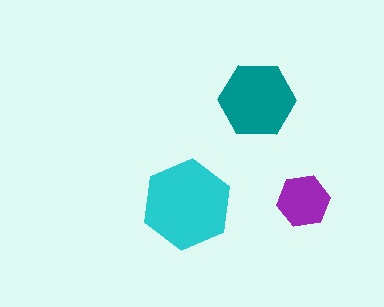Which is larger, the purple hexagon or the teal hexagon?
The teal one.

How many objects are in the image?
There are 3 objects in the image.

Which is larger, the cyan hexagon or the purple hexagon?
The cyan one.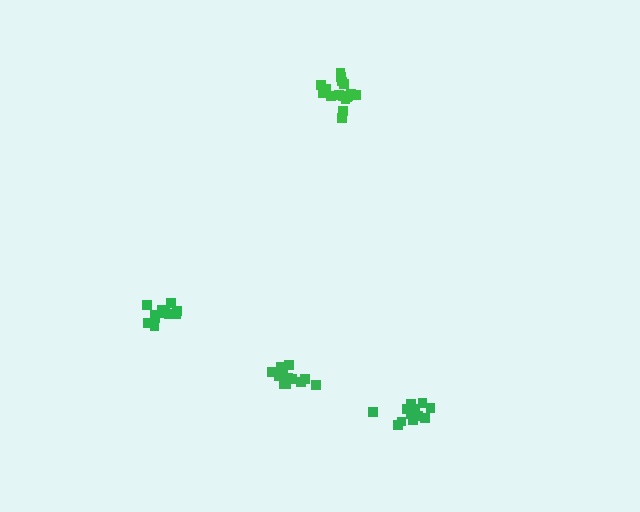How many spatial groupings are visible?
There are 4 spatial groupings.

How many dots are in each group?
Group 1: 14 dots, Group 2: 12 dots, Group 3: 18 dots, Group 4: 12 dots (56 total).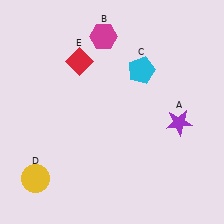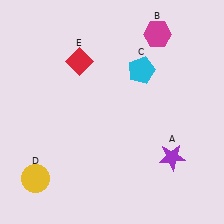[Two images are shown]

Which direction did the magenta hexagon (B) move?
The magenta hexagon (B) moved right.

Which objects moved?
The objects that moved are: the purple star (A), the magenta hexagon (B).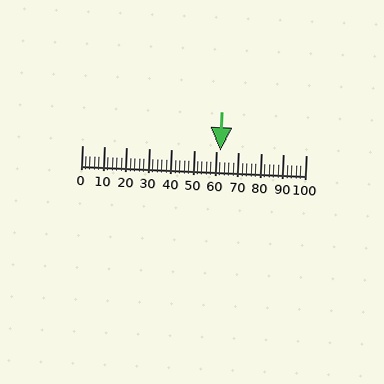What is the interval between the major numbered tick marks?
The major tick marks are spaced 10 units apart.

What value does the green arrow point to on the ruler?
The green arrow points to approximately 62.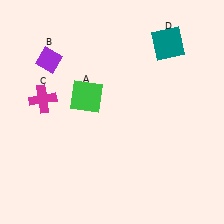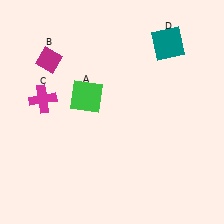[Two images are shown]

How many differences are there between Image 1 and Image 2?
There is 1 difference between the two images.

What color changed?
The diamond (B) changed from purple in Image 1 to magenta in Image 2.